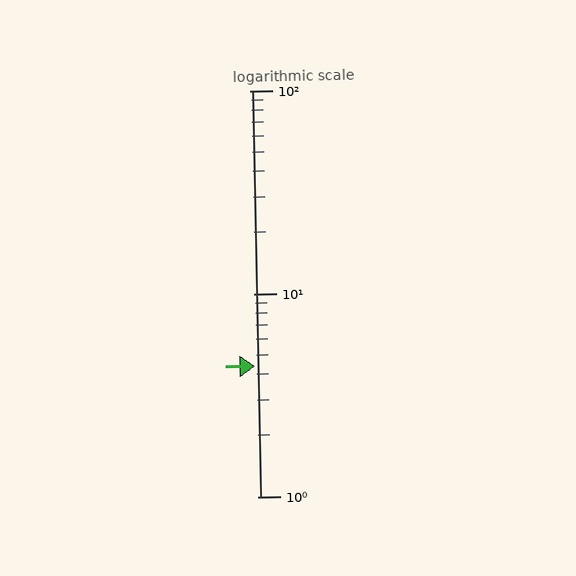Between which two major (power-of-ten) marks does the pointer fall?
The pointer is between 1 and 10.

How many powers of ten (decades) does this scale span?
The scale spans 2 decades, from 1 to 100.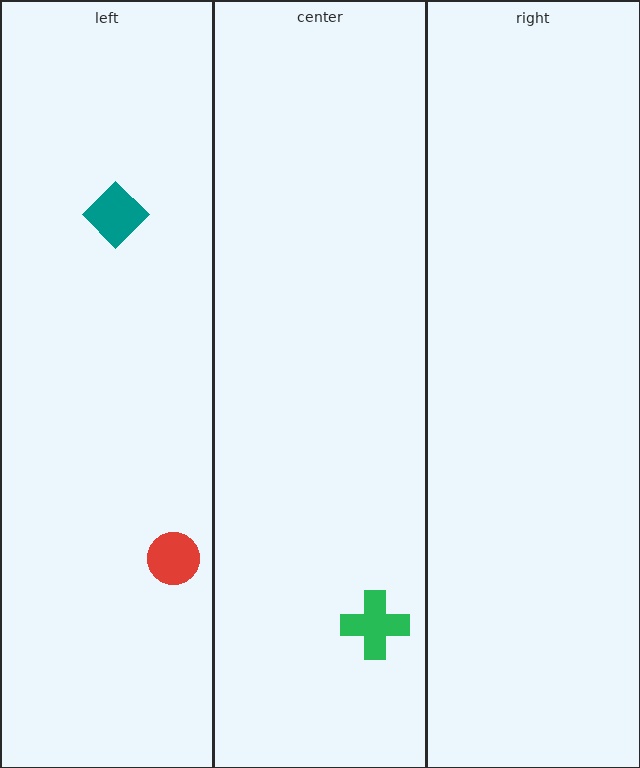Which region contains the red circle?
The left region.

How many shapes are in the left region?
2.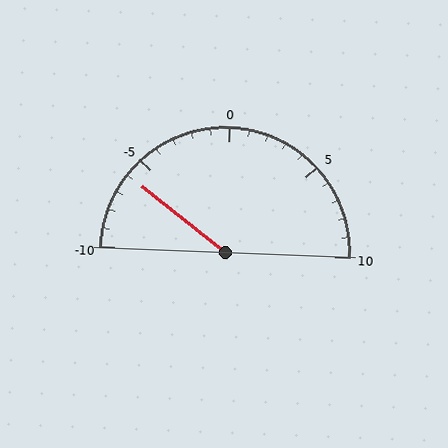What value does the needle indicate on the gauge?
The needle indicates approximately -6.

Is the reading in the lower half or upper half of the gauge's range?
The reading is in the lower half of the range (-10 to 10).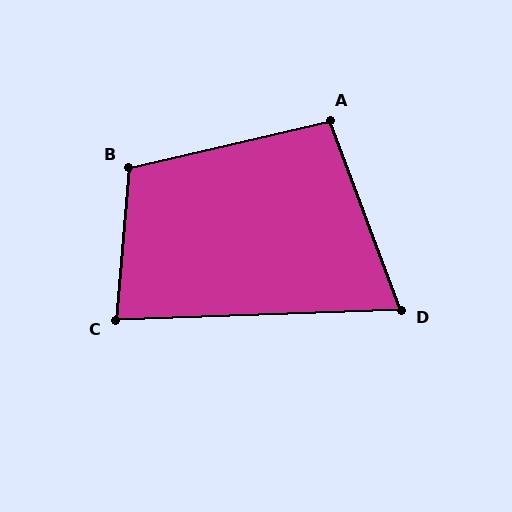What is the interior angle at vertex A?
Approximately 97 degrees (obtuse).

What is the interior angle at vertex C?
Approximately 83 degrees (acute).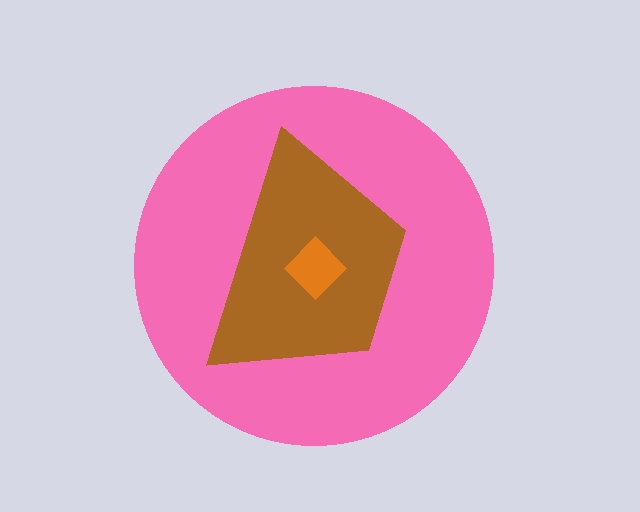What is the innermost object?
The orange diamond.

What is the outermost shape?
The pink circle.